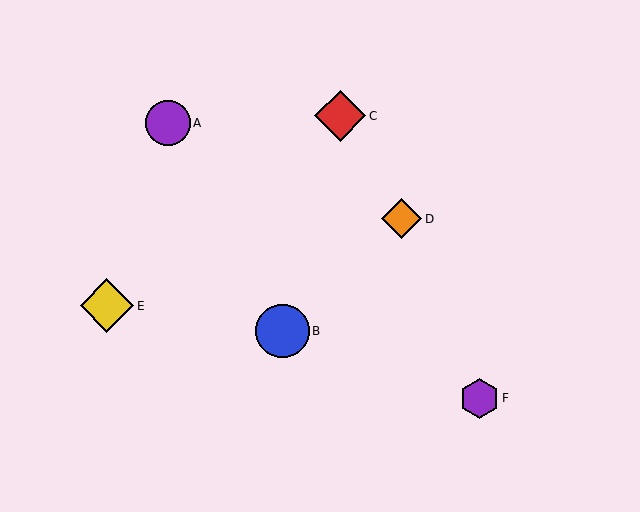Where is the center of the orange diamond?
The center of the orange diamond is at (402, 219).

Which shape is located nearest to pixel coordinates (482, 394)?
The purple hexagon (labeled F) at (479, 398) is nearest to that location.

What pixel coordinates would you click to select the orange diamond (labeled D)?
Click at (402, 219) to select the orange diamond D.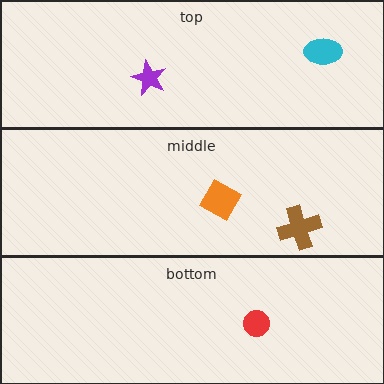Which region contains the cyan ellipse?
The top region.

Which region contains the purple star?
The top region.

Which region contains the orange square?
The middle region.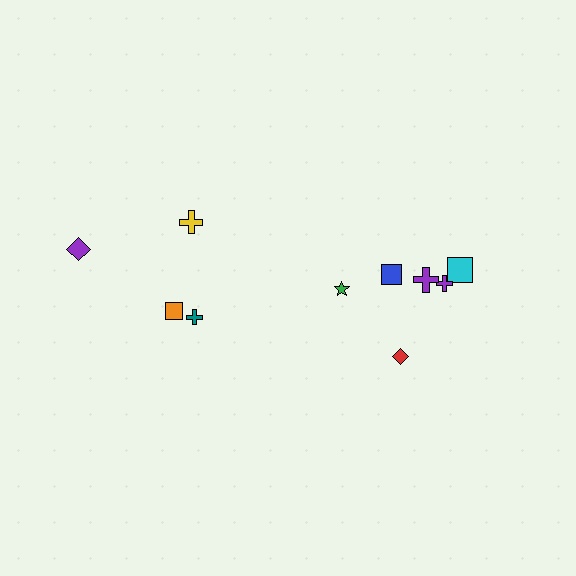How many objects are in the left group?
There are 4 objects.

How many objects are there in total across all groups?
There are 10 objects.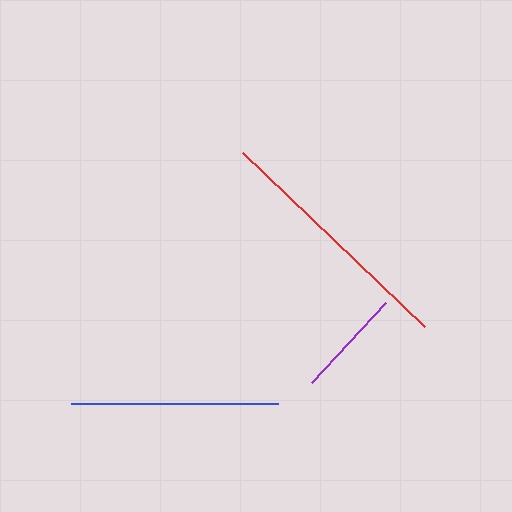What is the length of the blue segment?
The blue segment is approximately 207 pixels long.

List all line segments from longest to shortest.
From longest to shortest: red, blue, purple.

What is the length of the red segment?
The red segment is approximately 252 pixels long.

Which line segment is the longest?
The red line is the longest at approximately 252 pixels.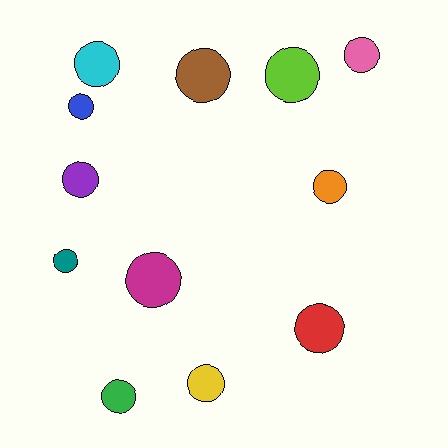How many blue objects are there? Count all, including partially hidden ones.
There is 1 blue object.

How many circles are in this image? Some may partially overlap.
There are 12 circles.